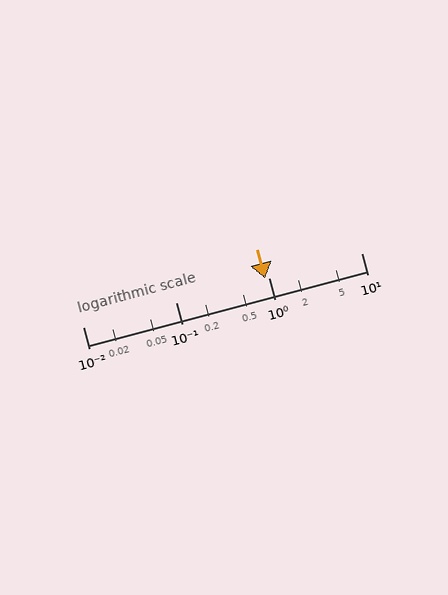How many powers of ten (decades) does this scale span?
The scale spans 3 decades, from 0.01 to 10.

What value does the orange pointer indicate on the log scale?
The pointer indicates approximately 0.92.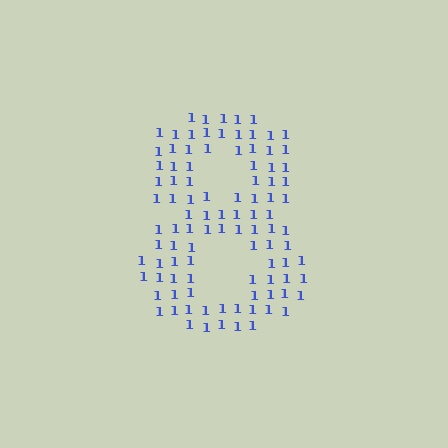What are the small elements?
The small elements are digit 1's.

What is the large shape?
The large shape is the digit 8.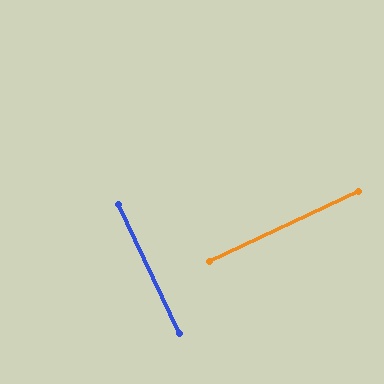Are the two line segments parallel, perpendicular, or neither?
Perpendicular — they meet at approximately 90°.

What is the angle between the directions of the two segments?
Approximately 90 degrees.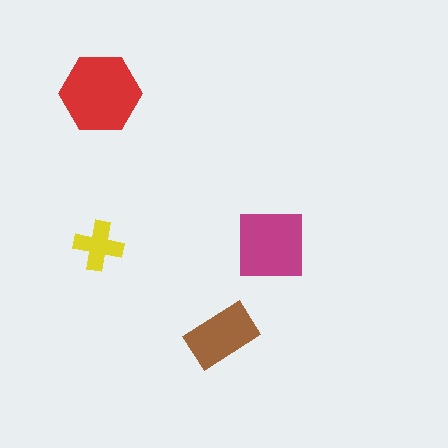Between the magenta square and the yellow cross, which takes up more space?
The magenta square.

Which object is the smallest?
The yellow cross.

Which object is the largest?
The red hexagon.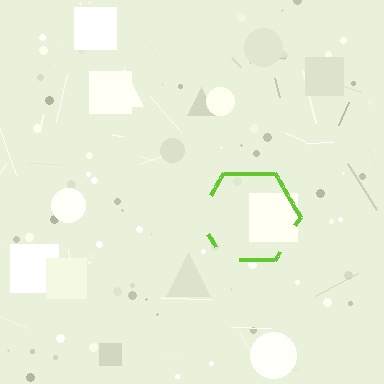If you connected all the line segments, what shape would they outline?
They would outline a hexagon.